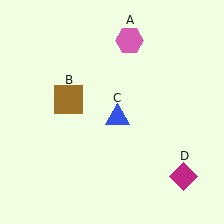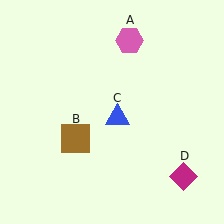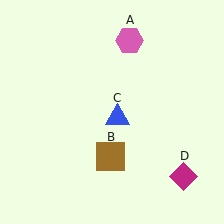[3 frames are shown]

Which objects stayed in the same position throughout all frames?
Pink hexagon (object A) and blue triangle (object C) and magenta diamond (object D) remained stationary.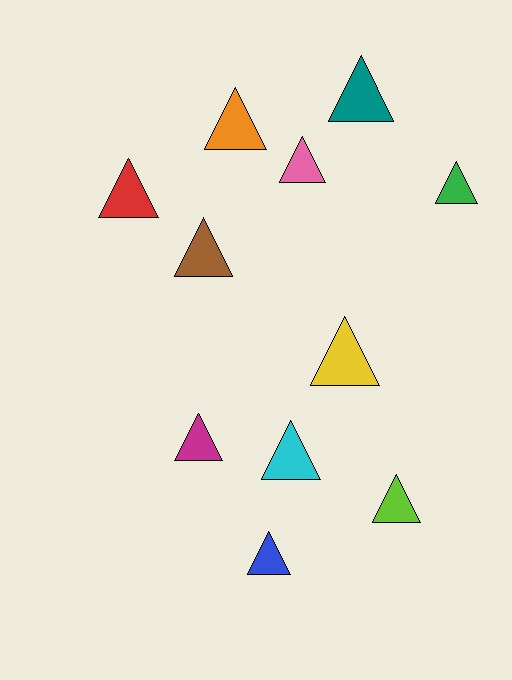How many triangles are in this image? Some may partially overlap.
There are 11 triangles.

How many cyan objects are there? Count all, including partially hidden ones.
There is 1 cyan object.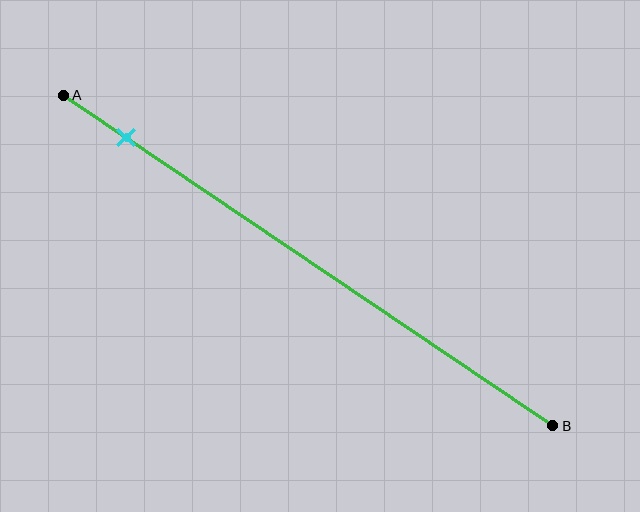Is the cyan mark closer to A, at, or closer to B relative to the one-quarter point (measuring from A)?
The cyan mark is closer to point A than the one-quarter point of segment AB.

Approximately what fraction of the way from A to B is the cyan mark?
The cyan mark is approximately 15% of the way from A to B.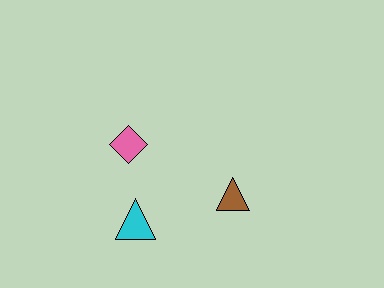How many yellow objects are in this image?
There are no yellow objects.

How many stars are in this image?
There are no stars.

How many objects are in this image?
There are 3 objects.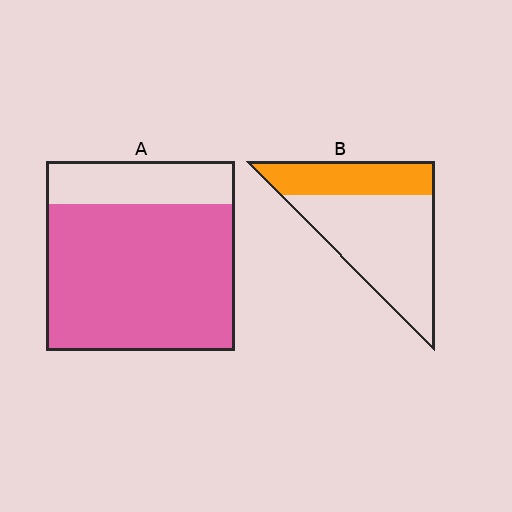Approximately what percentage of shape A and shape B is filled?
A is approximately 75% and B is approximately 30%.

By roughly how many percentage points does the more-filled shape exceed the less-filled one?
By roughly 45 percentage points (A over B).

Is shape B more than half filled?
No.